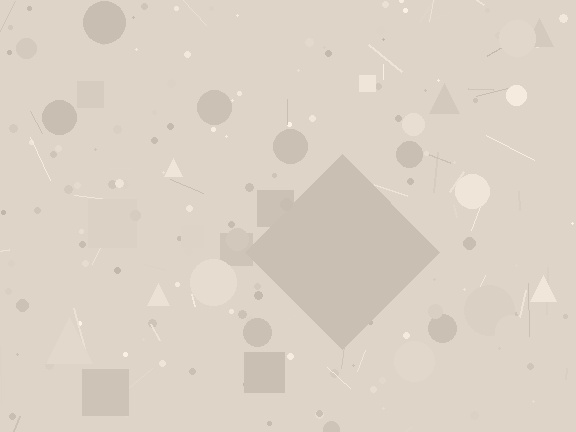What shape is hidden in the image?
A diamond is hidden in the image.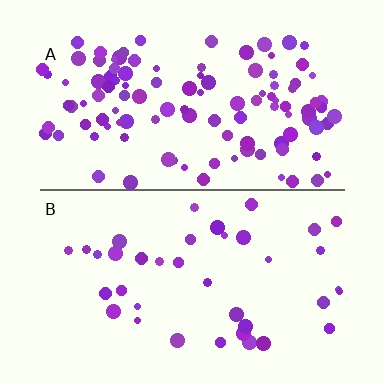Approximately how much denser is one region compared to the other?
Approximately 2.9× — region A over region B.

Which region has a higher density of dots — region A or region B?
A (the top).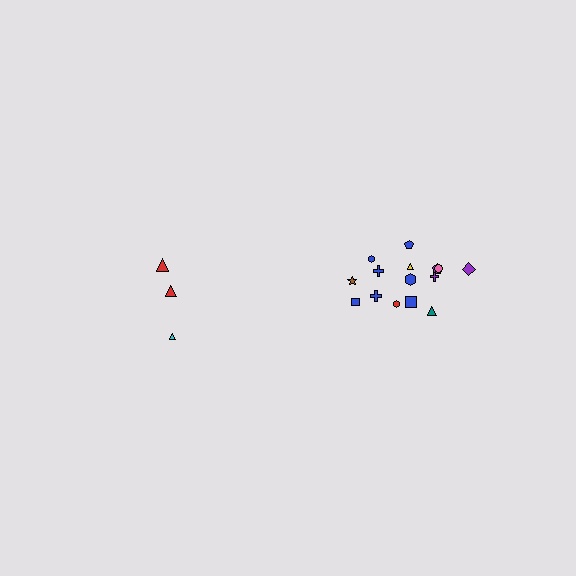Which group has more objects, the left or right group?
The right group.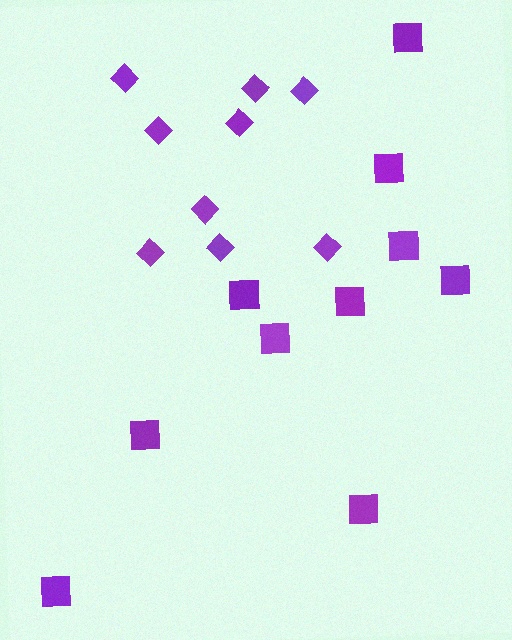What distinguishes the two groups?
There are 2 groups: one group of diamonds (9) and one group of squares (10).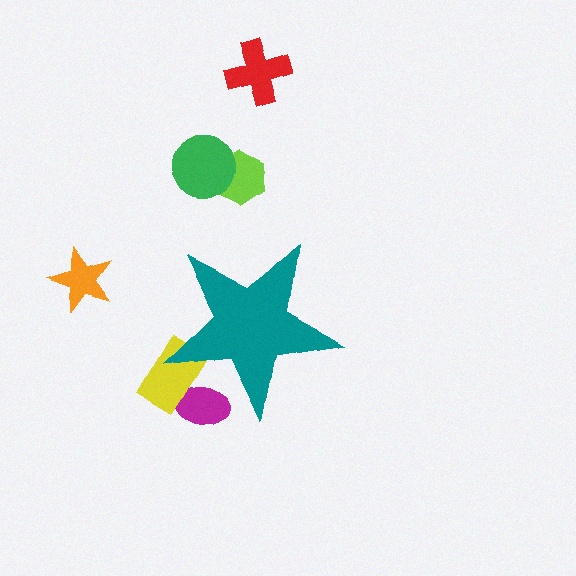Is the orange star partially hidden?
No, the orange star is fully visible.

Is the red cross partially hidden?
No, the red cross is fully visible.